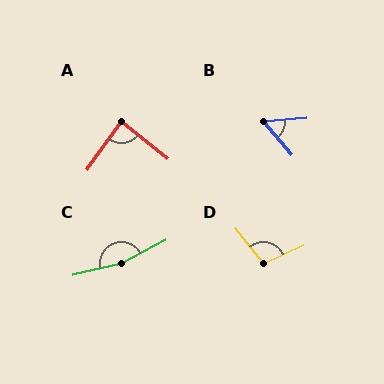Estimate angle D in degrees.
Approximately 104 degrees.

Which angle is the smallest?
B, at approximately 54 degrees.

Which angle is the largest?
C, at approximately 166 degrees.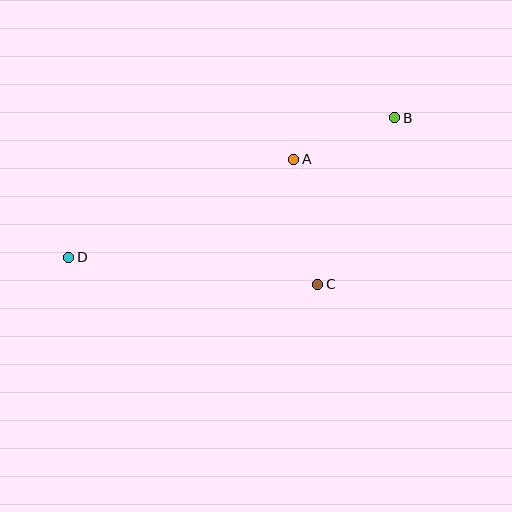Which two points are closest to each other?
Points A and B are closest to each other.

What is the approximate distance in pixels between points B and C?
The distance between B and C is approximately 183 pixels.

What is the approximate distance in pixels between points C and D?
The distance between C and D is approximately 250 pixels.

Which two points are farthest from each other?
Points B and D are farthest from each other.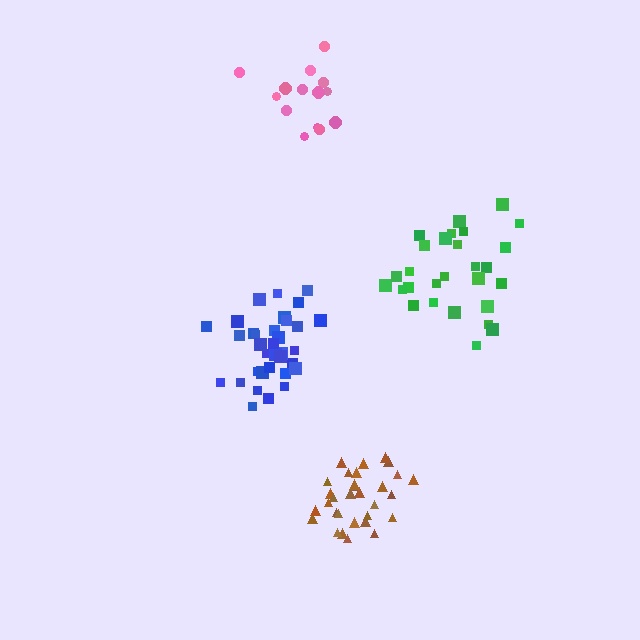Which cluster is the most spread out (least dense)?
Pink.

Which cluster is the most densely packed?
Brown.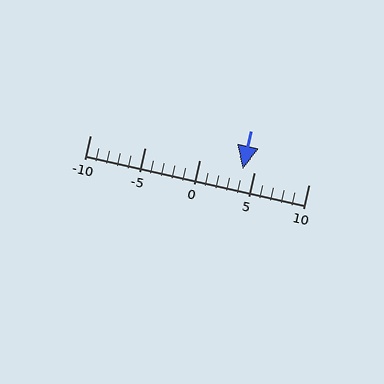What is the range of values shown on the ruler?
The ruler shows values from -10 to 10.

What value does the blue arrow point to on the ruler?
The blue arrow points to approximately 4.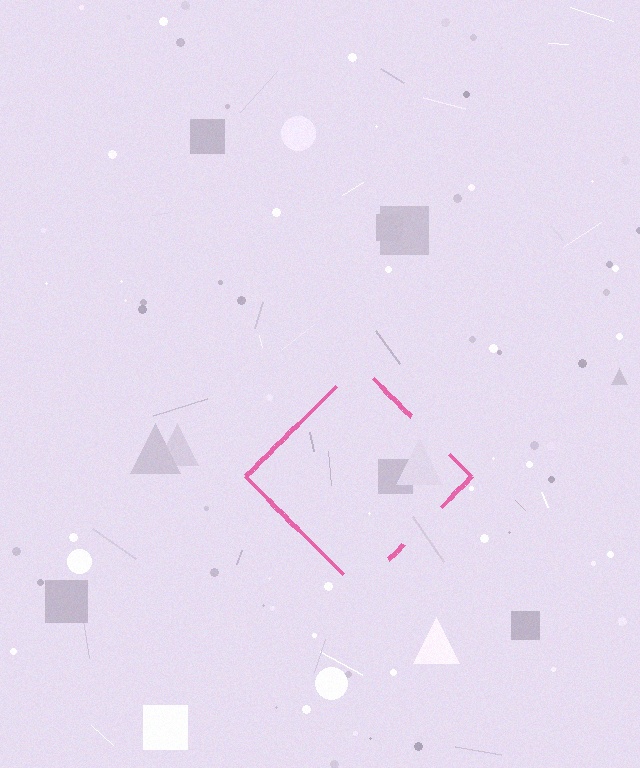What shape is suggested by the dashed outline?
The dashed outline suggests a diamond.